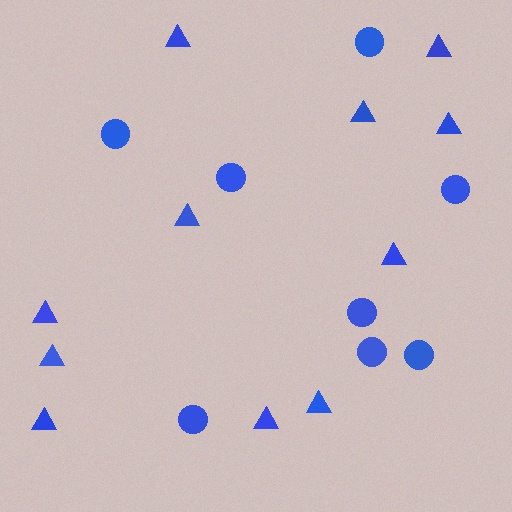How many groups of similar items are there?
There are 2 groups: one group of circles (8) and one group of triangles (11).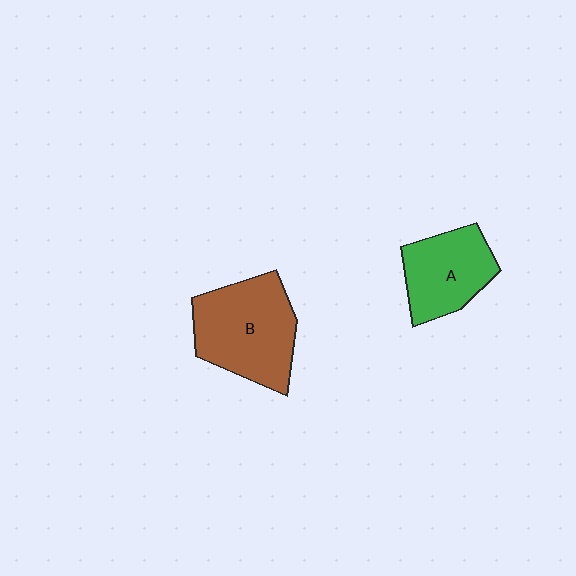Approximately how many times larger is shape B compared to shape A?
Approximately 1.4 times.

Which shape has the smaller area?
Shape A (green).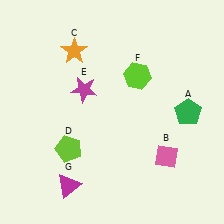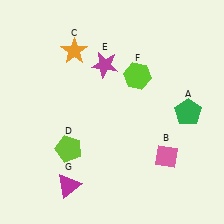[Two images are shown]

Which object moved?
The magenta star (E) moved up.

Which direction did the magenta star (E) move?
The magenta star (E) moved up.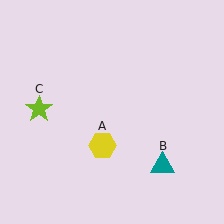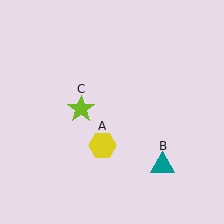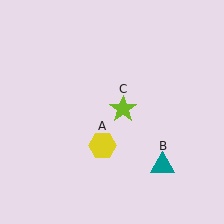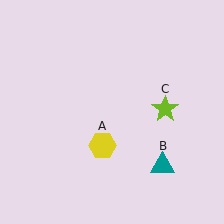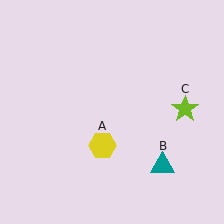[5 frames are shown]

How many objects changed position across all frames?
1 object changed position: lime star (object C).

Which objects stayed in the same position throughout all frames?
Yellow hexagon (object A) and teal triangle (object B) remained stationary.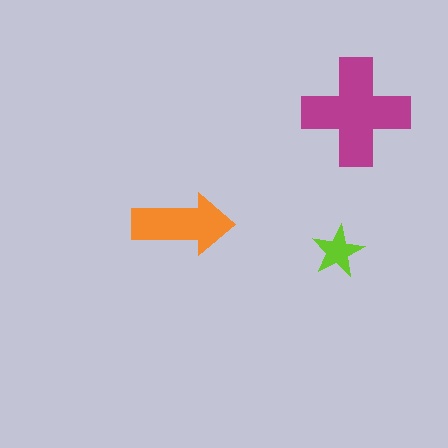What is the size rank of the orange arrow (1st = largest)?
2nd.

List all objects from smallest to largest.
The lime star, the orange arrow, the magenta cross.